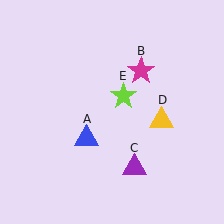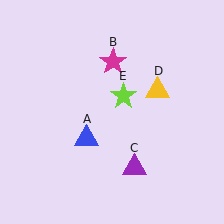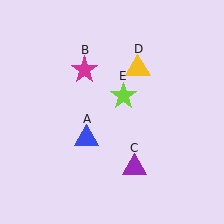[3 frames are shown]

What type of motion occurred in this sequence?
The magenta star (object B), yellow triangle (object D) rotated counterclockwise around the center of the scene.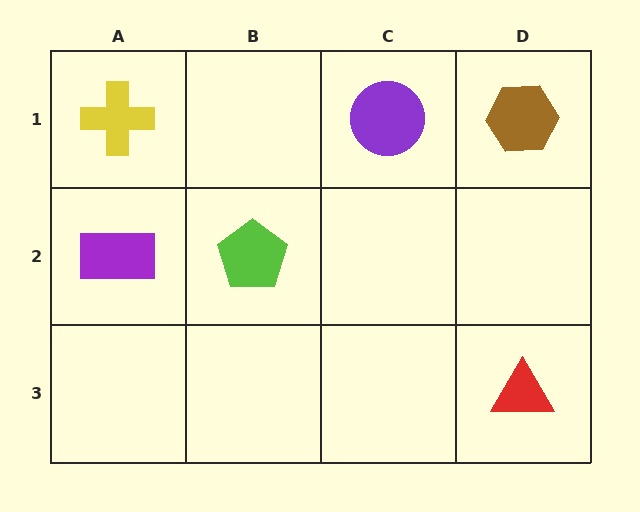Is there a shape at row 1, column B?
No, that cell is empty.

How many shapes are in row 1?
3 shapes.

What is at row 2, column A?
A purple rectangle.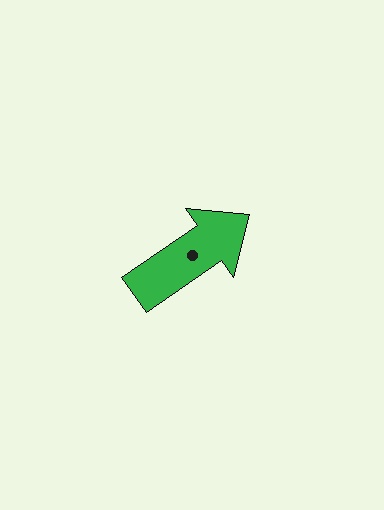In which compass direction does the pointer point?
Northeast.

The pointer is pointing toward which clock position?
Roughly 2 o'clock.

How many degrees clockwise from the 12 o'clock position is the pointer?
Approximately 55 degrees.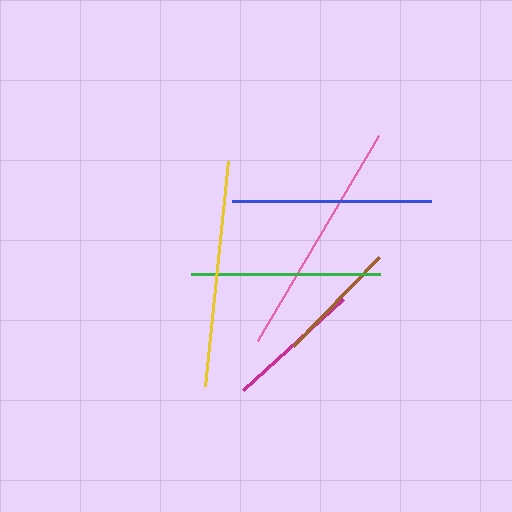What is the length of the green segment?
The green segment is approximately 189 pixels long.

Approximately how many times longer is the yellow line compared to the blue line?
The yellow line is approximately 1.1 times the length of the blue line.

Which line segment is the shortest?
The brown line is the shortest at approximately 124 pixels.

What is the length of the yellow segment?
The yellow segment is approximately 226 pixels long.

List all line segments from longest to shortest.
From longest to shortest: pink, yellow, blue, green, magenta, brown.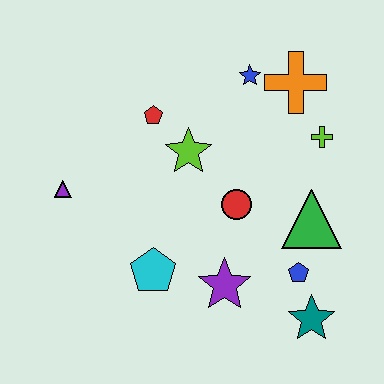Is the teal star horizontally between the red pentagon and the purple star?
No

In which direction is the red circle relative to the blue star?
The red circle is below the blue star.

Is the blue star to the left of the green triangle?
Yes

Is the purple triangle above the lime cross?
No